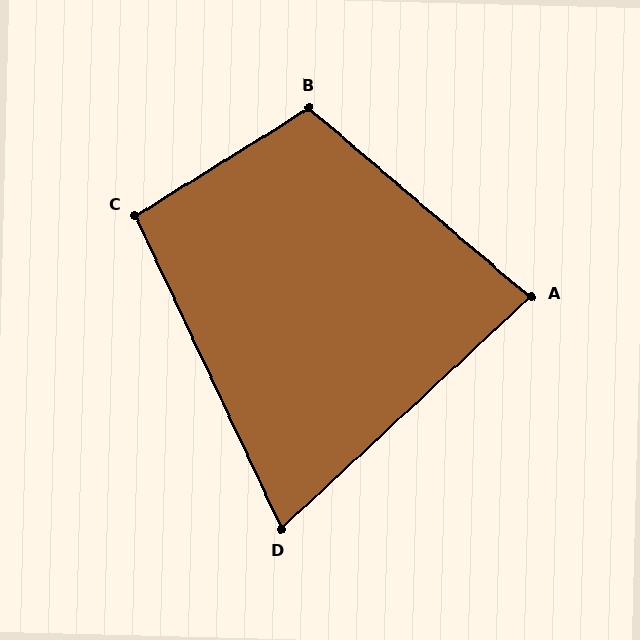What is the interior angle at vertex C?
Approximately 97 degrees (obtuse).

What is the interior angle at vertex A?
Approximately 83 degrees (acute).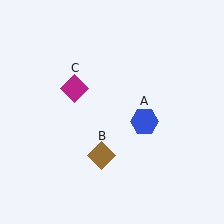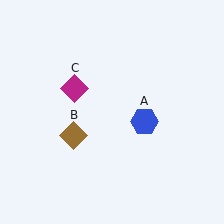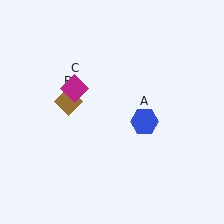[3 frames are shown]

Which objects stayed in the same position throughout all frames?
Blue hexagon (object A) and magenta diamond (object C) remained stationary.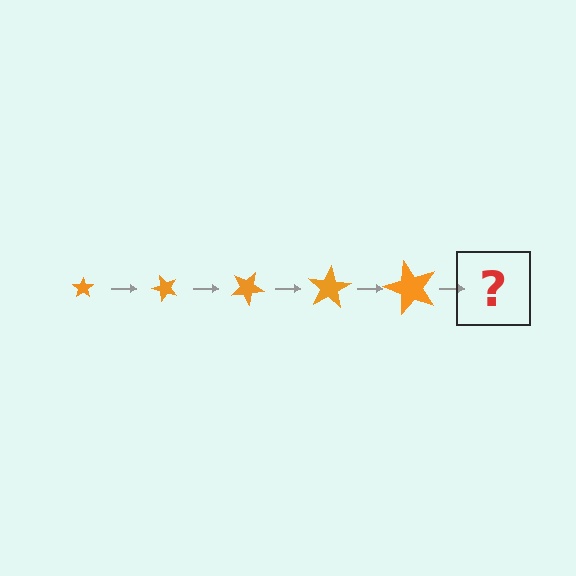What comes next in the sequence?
The next element should be a star, larger than the previous one and rotated 250 degrees from the start.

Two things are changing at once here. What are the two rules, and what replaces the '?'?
The two rules are that the star grows larger each step and it rotates 50 degrees each step. The '?' should be a star, larger than the previous one and rotated 250 degrees from the start.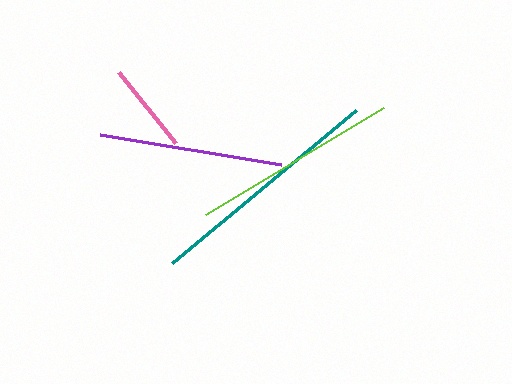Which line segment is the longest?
The teal line is the longest at approximately 239 pixels.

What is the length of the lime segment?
The lime segment is approximately 207 pixels long.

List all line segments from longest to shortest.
From longest to shortest: teal, lime, purple, pink.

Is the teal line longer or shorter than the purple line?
The teal line is longer than the purple line.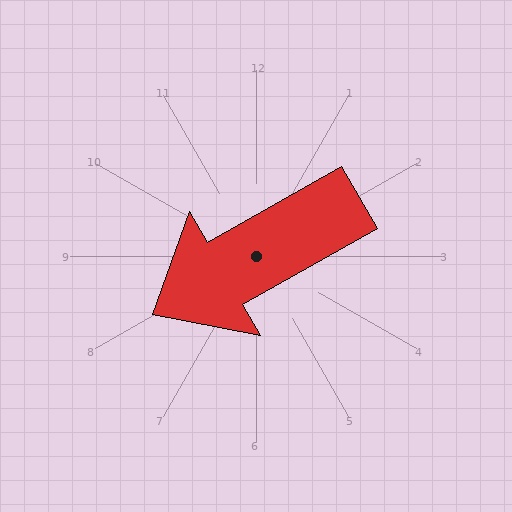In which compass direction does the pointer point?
Southwest.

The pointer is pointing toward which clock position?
Roughly 8 o'clock.